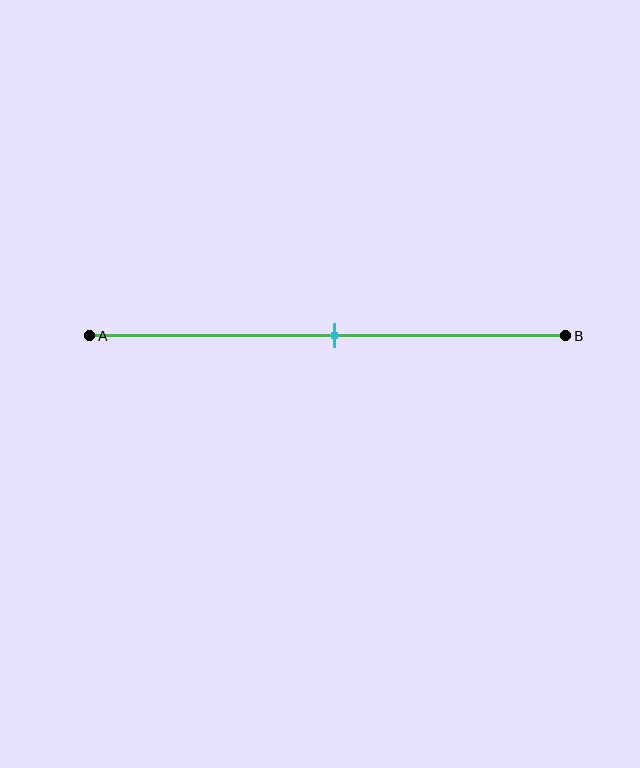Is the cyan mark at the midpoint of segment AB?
Yes, the mark is approximately at the midpoint.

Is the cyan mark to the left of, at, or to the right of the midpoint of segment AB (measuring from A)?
The cyan mark is approximately at the midpoint of segment AB.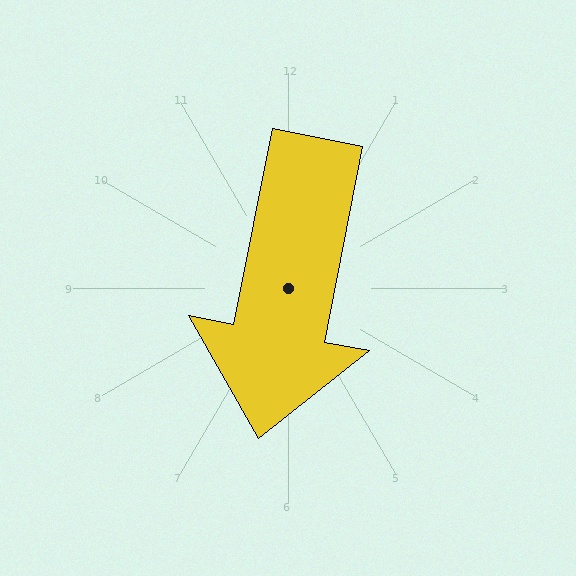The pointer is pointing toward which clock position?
Roughly 6 o'clock.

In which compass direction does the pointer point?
South.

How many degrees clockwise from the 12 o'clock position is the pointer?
Approximately 191 degrees.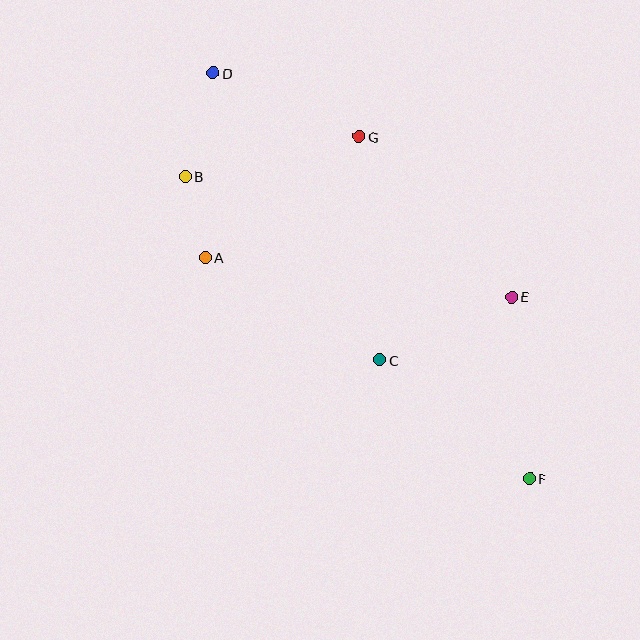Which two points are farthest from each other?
Points D and F are farthest from each other.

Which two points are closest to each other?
Points A and B are closest to each other.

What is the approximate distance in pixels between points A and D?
The distance between A and D is approximately 184 pixels.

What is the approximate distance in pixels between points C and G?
The distance between C and G is approximately 224 pixels.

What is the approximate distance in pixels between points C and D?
The distance between C and D is approximately 332 pixels.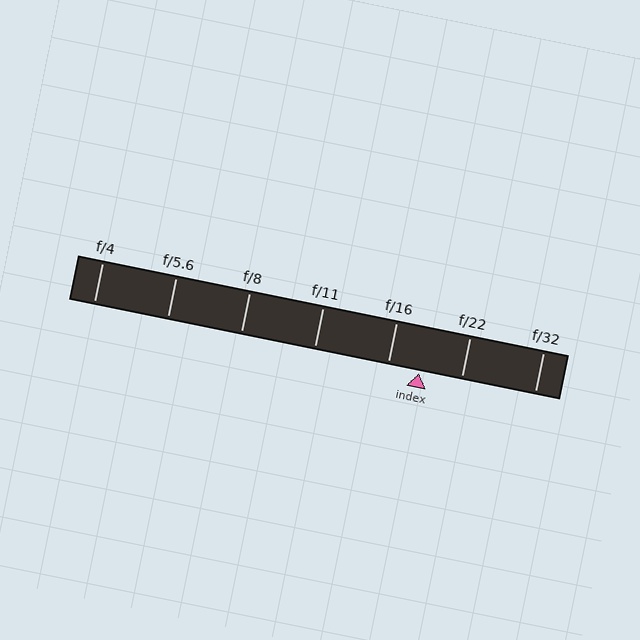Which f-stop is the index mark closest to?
The index mark is closest to f/16.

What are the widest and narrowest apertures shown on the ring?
The widest aperture shown is f/4 and the narrowest is f/32.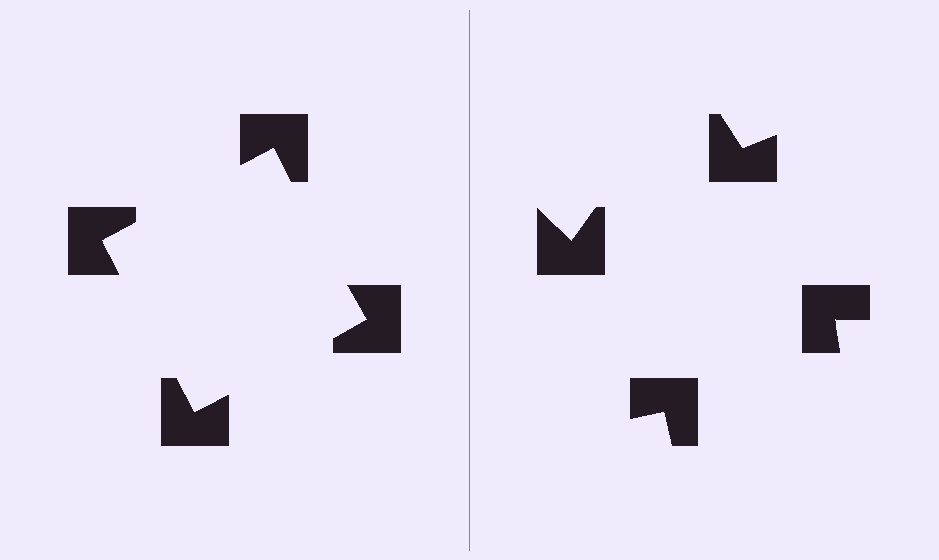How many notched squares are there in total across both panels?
8 — 4 on each side.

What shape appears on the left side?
An illusory square.